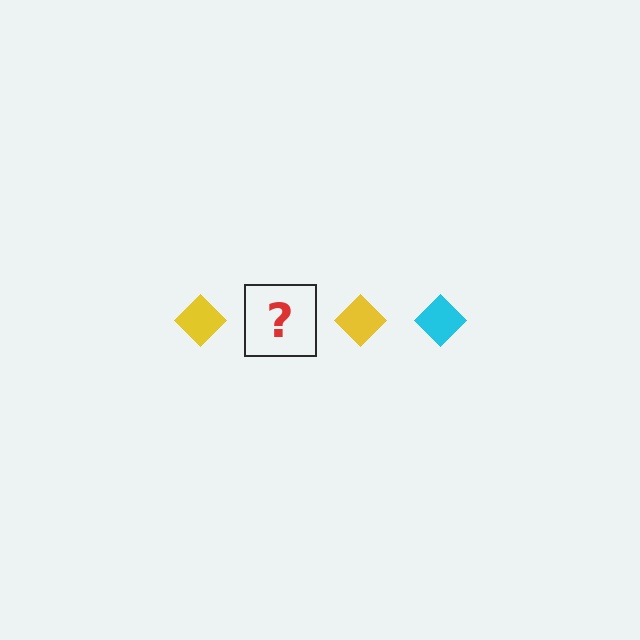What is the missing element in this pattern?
The missing element is a cyan diamond.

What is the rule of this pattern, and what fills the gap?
The rule is that the pattern cycles through yellow, cyan diamonds. The gap should be filled with a cyan diamond.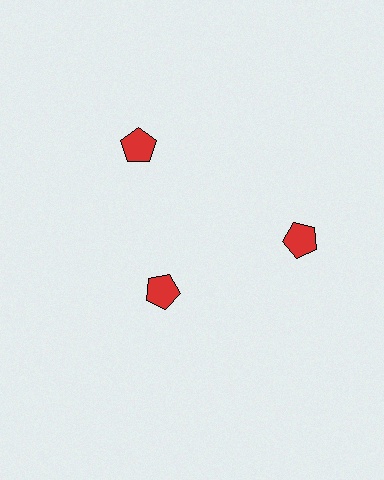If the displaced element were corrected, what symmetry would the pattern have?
It would have 3-fold rotational symmetry — the pattern would map onto itself every 120 degrees.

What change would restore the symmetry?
The symmetry would be restored by moving it outward, back onto the ring so that all 3 pentagons sit at equal angles and equal distance from the center.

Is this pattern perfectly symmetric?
No. The 3 red pentagons are arranged in a ring, but one element near the 7 o'clock position is pulled inward toward the center, breaking the 3-fold rotational symmetry.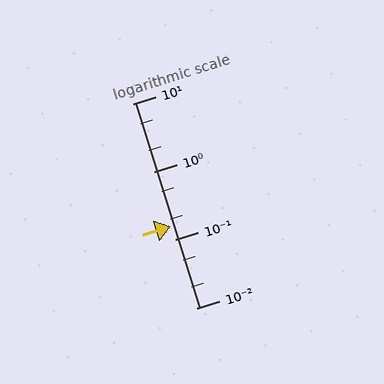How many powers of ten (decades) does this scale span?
The scale spans 3 decades, from 0.01 to 10.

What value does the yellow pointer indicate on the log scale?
The pointer indicates approximately 0.16.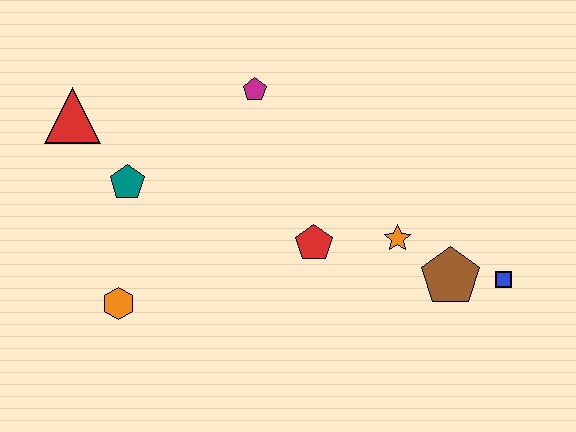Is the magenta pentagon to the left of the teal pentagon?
No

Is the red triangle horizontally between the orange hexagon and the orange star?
No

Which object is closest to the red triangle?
The teal pentagon is closest to the red triangle.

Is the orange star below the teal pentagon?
Yes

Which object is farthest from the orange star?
The red triangle is farthest from the orange star.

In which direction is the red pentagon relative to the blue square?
The red pentagon is to the left of the blue square.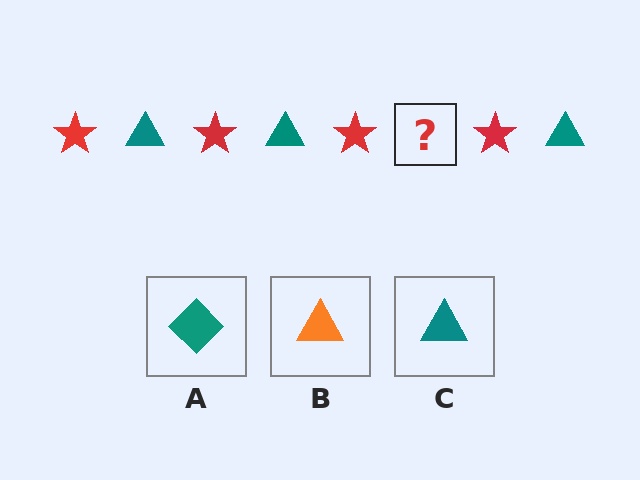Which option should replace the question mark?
Option C.